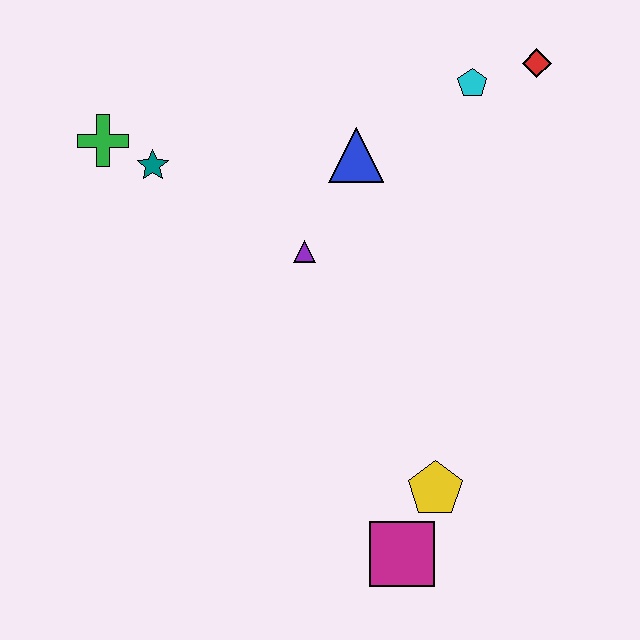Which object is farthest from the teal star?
The magenta square is farthest from the teal star.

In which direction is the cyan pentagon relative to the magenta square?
The cyan pentagon is above the magenta square.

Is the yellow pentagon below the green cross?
Yes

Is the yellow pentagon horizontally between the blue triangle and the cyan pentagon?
Yes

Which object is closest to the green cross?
The teal star is closest to the green cross.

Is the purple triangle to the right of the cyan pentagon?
No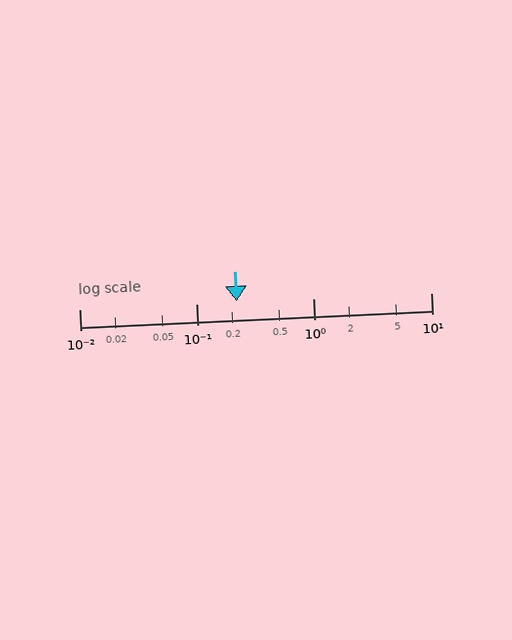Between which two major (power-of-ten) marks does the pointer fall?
The pointer is between 0.1 and 1.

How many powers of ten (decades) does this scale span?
The scale spans 3 decades, from 0.01 to 10.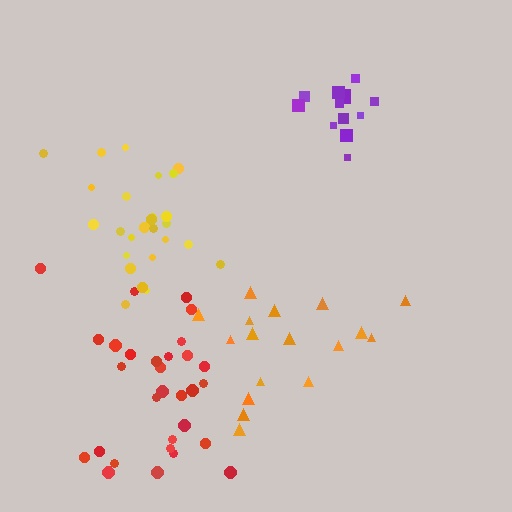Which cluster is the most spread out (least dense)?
Orange.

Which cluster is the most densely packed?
Purple.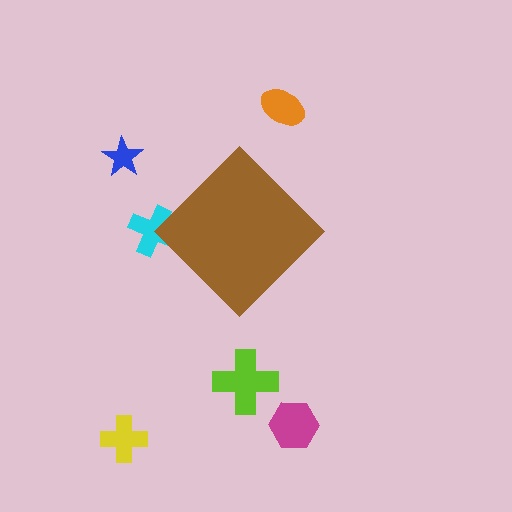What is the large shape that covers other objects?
A brown diamond.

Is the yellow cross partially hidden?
No, the yellow cross is fully visible.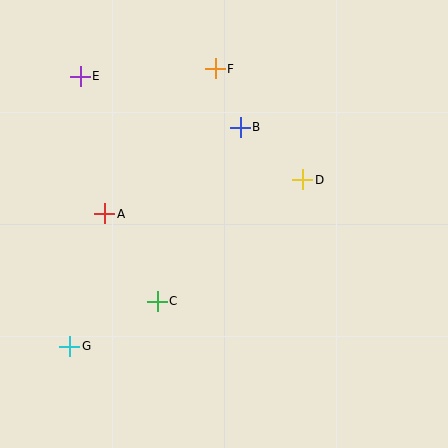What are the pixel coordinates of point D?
Point D is at (303, 180).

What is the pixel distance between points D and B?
The distance between D and B is 82 pixels.